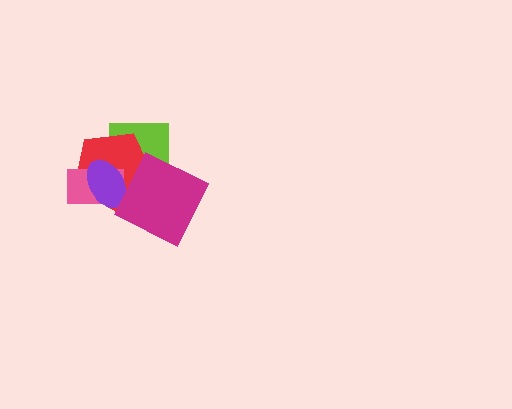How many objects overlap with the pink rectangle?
2 objects overlap with the pink rectangle.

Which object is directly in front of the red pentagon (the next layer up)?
The pink rectangle is directly in front of the red pentagon.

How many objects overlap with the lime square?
3 objects overlap with the lime square.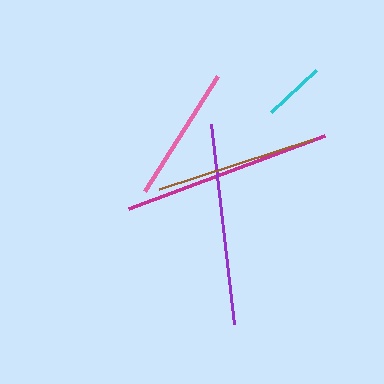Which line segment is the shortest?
The cyan line is the shortest at approximately 62 pixels.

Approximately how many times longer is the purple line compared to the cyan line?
The purple line is approximately 3.2 times the length of the cyan line.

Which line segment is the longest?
The magenta line is the longest at approximately 209 pixels.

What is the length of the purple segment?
The purple segment is approximately 201 pixels long.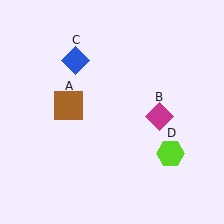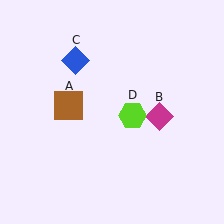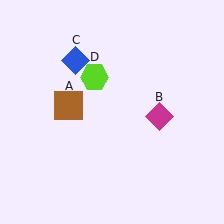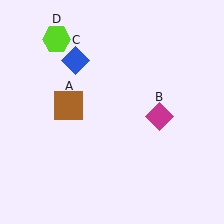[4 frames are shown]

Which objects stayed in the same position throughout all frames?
Brown square (object A) and magenta diamond (object B) and blue diamond (object C) remained stationary.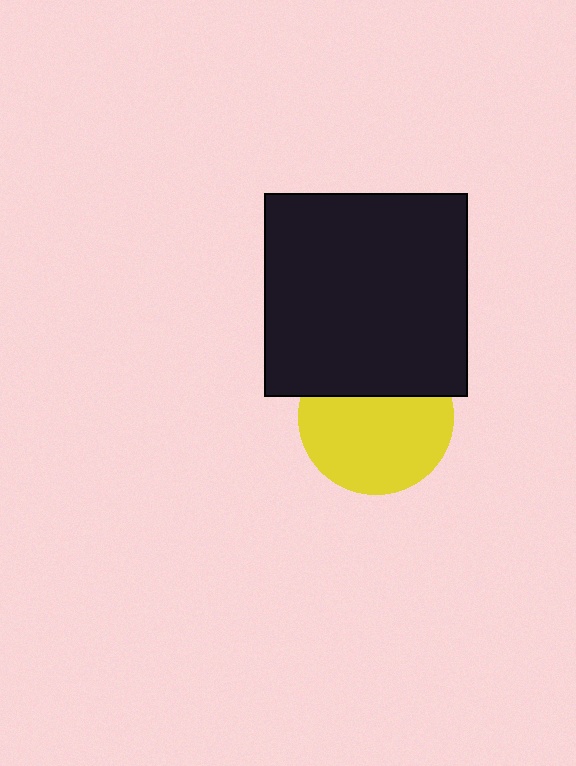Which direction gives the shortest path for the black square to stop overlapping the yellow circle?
Moving up gives the shortest separation.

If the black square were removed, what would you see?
You would see the complete yellow circle.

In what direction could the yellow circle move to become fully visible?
The yellow circle could move down. That would shift it out from behind the black square entirely.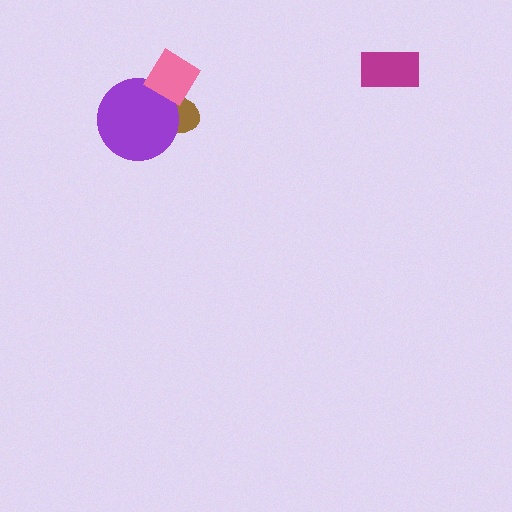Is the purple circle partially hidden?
Yes, it is partially covered by another shape.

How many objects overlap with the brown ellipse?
2 objects overlap with the brown ellipse.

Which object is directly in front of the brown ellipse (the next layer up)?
The purple circle is directly in front of the brown ellipse.